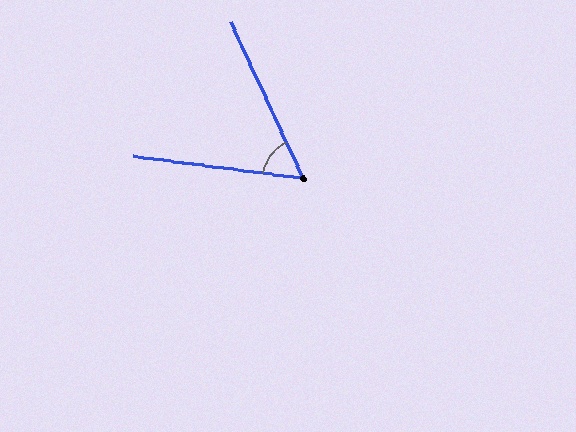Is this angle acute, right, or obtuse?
It is acute.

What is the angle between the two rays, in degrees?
Approximately 57 degrees.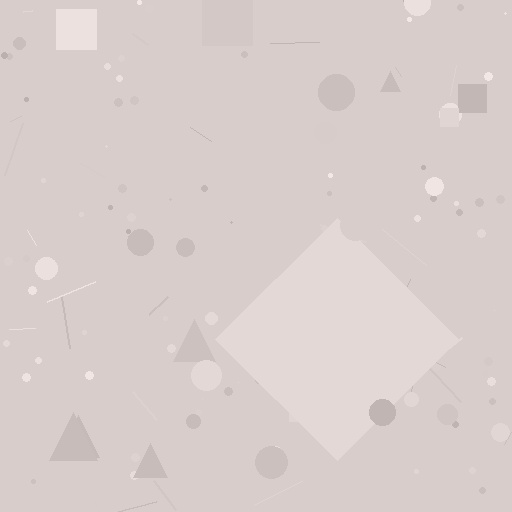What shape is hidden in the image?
A diamond is hidden in the image.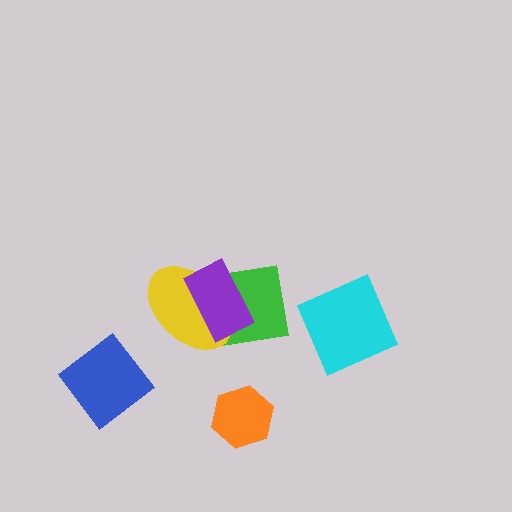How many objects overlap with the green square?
2 objects overlap with the green square.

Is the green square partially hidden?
Yes, it is partially covered by another shape.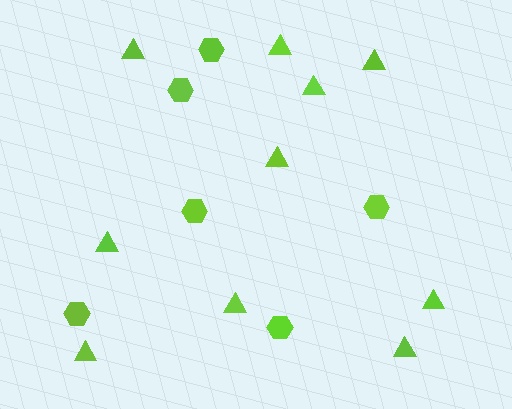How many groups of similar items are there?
There are 2 groups: one group of triangles (10) and one group of hexagons (6).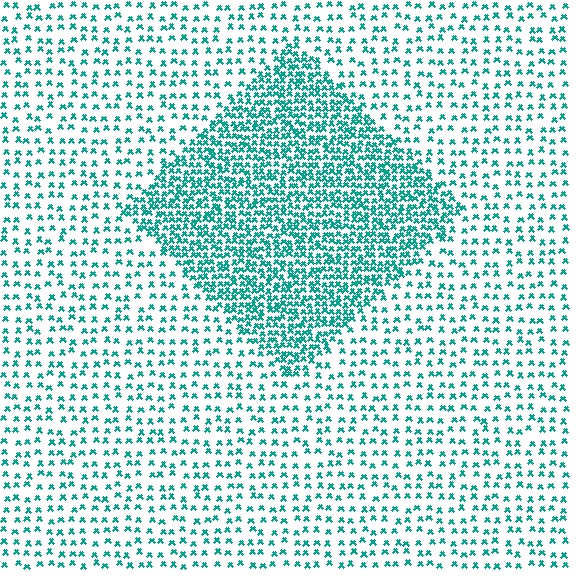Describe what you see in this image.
The image contains small teal elements arranged at two different densities. A diamond-shaped region is visible where the elements are more densely packed than the surrounding area.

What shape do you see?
I see a diamond.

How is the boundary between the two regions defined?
The boundary is defined by a change in element density (approximately 2.6x ratio). All elements are the same color, size, and shape.